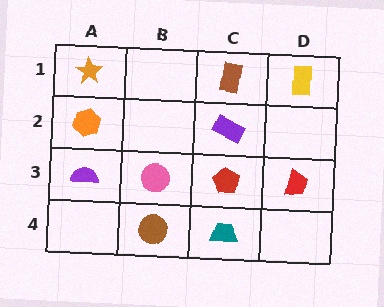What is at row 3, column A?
A purple semicircle.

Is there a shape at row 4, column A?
No, that cell is empty.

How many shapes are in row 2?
2 shapes.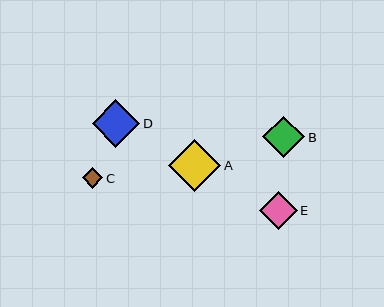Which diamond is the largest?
Diamond A is the largest with a size of approximately 53 pixels.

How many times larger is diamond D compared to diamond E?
Diamond D is approximately 1.3 times the size of diamond E.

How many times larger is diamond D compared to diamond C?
Diamond D is approximately 2.3 times the size of diamond C.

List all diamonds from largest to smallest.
From largest to smallest: A, D, B, E, C.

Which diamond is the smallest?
Diamond C is the smallest with a size of approximately 21 pixels.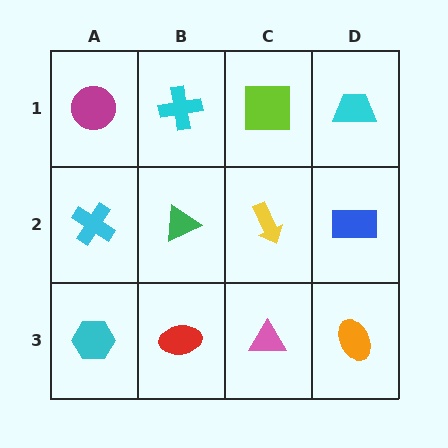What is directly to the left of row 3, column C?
A red ellipse.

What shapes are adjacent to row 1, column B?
A green triangle (row 2, column B), a magenta circle (row 1, column A), a lime square (row 1, column C).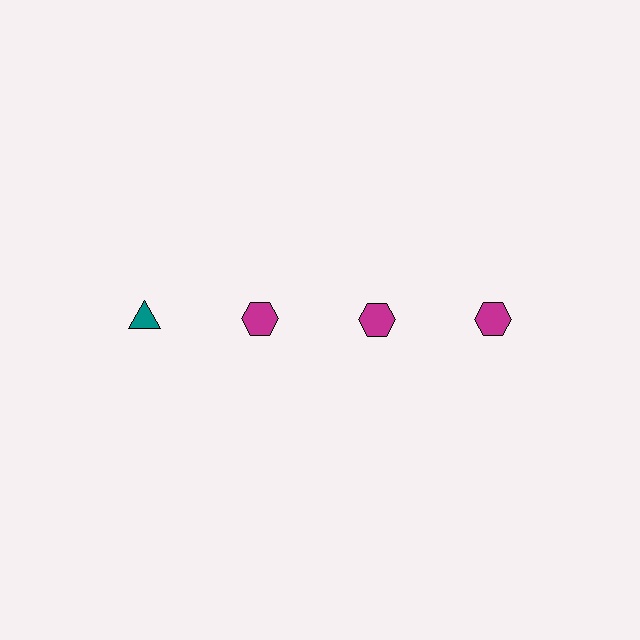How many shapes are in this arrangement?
There are 4 shapes arranged in a grid pattern.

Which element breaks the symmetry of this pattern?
The teal triangle in the top row, leftmost column breaks the symmetry. All other shapes are magenta hexagons.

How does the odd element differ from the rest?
It differs in both color (teal instead of magenta) and shape (triangle instead of hexagon).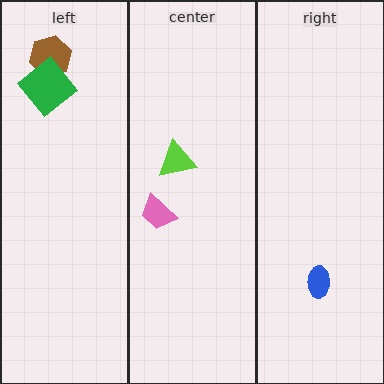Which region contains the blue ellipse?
The right region.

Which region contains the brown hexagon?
The left region.